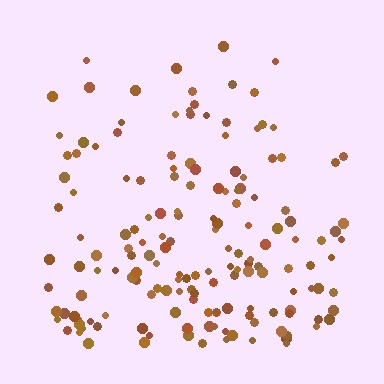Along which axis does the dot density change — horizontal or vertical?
Vertical.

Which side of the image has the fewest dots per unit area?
The top.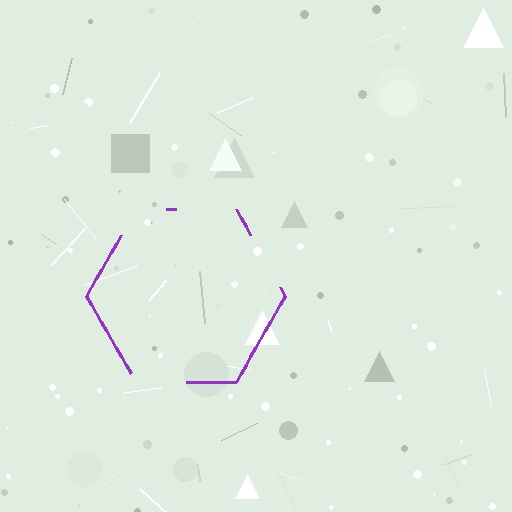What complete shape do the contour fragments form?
The contour fragments form a hexagon.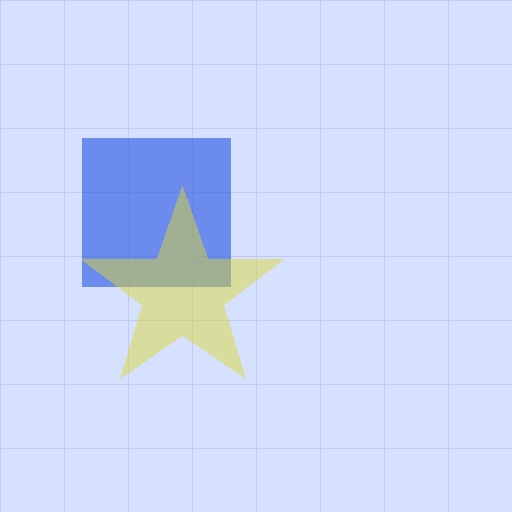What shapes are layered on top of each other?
The layered shapes are: a blue square, a yellow star.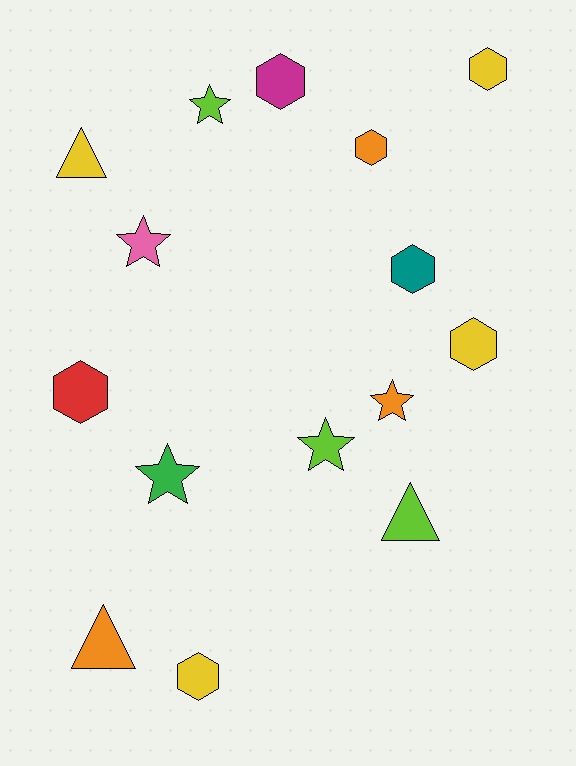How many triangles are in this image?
There are 3 triangles.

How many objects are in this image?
There are 15 objects.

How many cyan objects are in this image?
There are no cyan objects.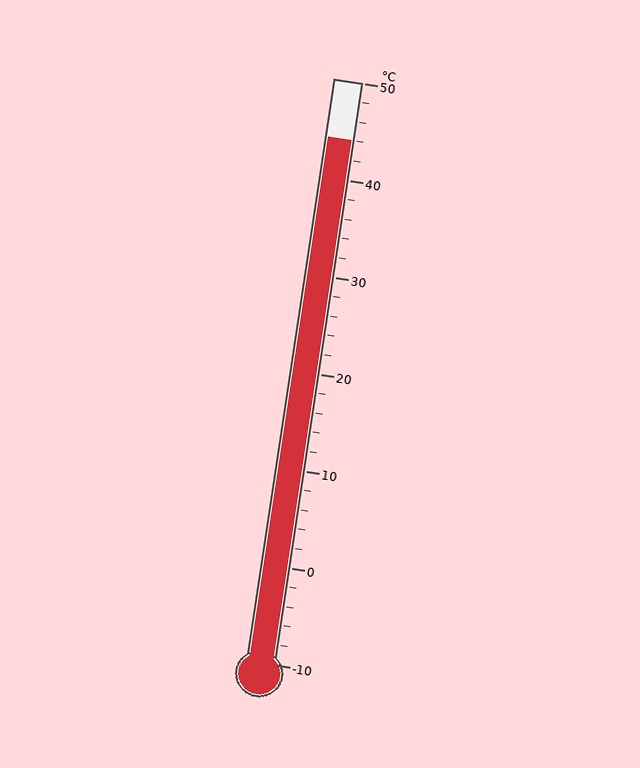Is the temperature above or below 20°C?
The temperature is above 20°C.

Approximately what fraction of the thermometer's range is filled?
The thermometer is filled to approximately 90% of its range.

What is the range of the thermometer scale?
The thermometer scale ranges from -10°C to 50°C.